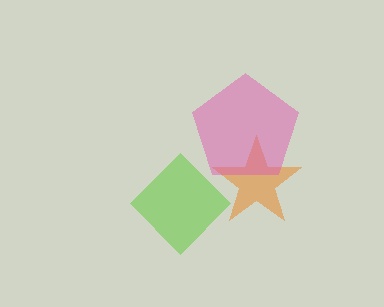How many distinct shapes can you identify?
There are 3 distinct shapes: an orange star, a pink pentagon, a lime diamond.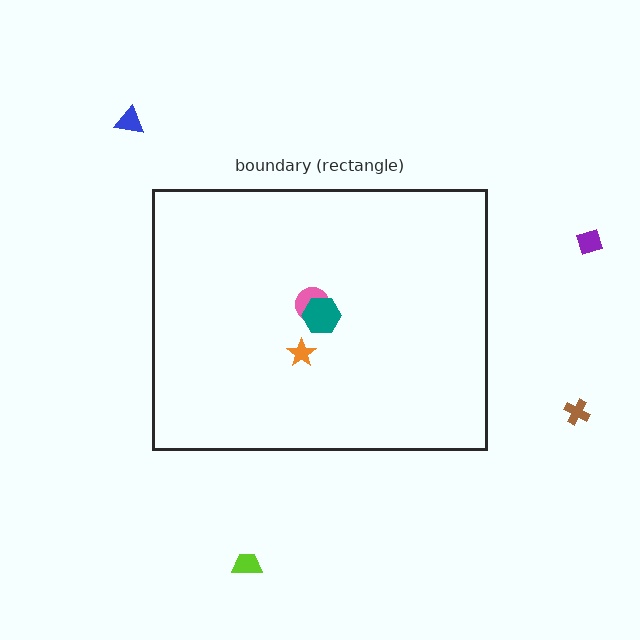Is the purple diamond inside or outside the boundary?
Outside.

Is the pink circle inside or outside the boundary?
Inside.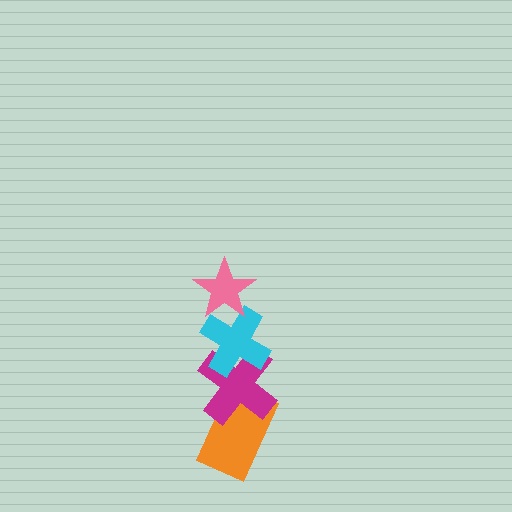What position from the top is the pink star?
The pink star is 1st from the top.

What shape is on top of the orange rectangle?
The magenta cross is on top of the orange rectangle.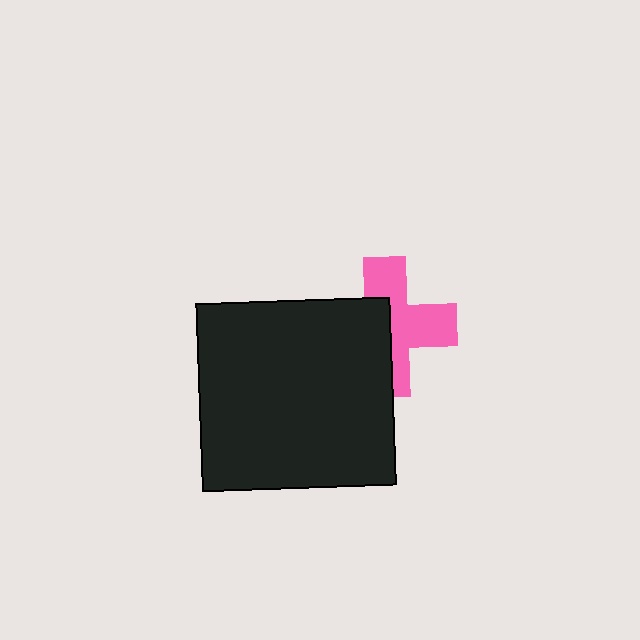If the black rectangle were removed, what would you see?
You would see the complete pink cross.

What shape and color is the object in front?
The object in front is a black rectangle.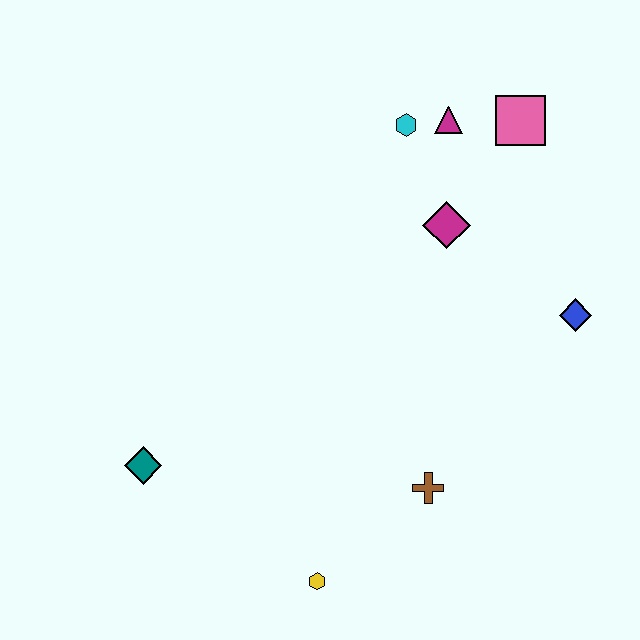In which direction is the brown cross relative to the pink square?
The brown cross is below the pink square.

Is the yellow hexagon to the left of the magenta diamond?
Yes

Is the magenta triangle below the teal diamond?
No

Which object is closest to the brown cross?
The yellow hexagon is closest to the brown cross.